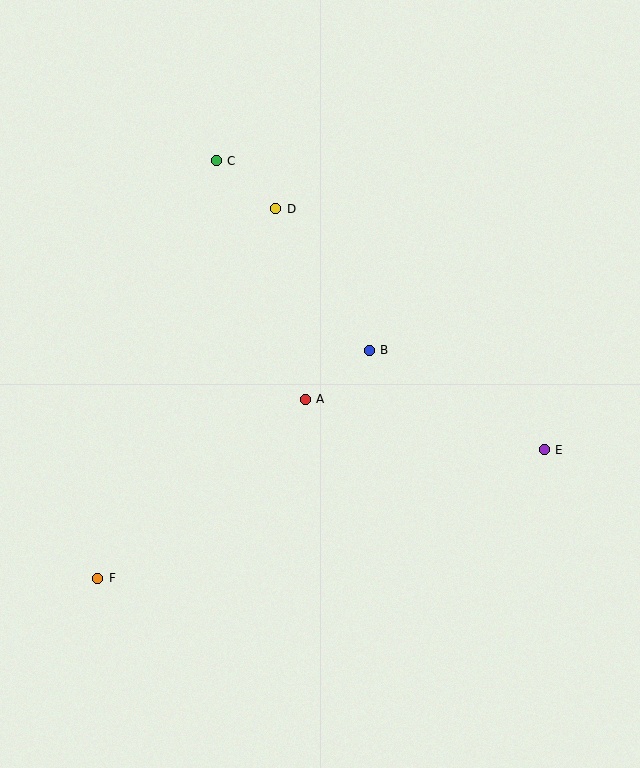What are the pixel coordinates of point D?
Point D is at (276, 209).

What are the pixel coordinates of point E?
Point E is at (544, 450).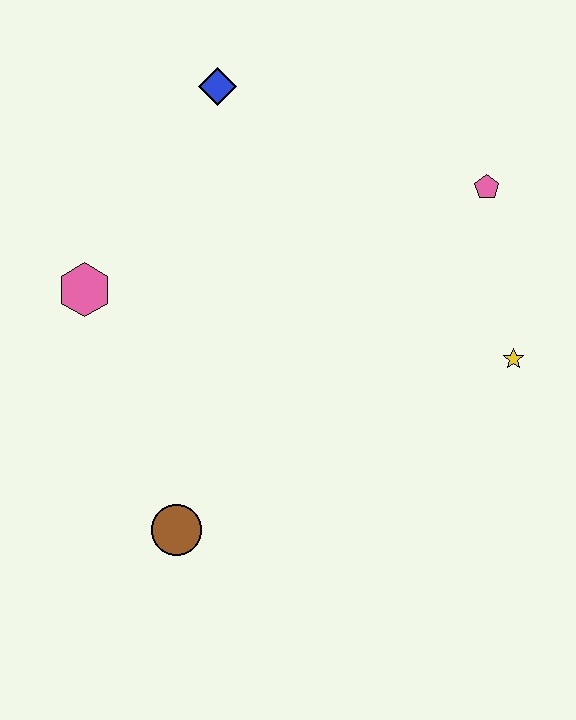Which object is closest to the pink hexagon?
The blue diamond is closest to the pink hexagon.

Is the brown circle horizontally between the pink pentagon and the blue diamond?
No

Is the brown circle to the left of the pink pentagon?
Yes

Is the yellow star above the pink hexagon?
No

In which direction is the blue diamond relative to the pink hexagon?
The blue diamond is above the pink hexagon.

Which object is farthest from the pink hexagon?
The yellow star is farthest from the pink hexagon.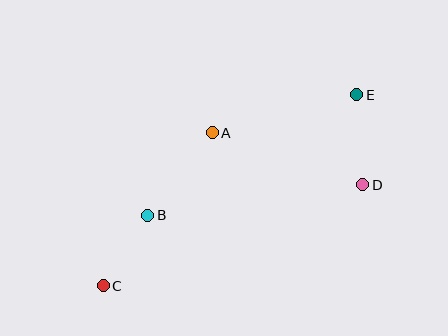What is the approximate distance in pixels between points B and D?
The distance between B and D is approximately 217 pixels.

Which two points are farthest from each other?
Points C and E are farthest from each other.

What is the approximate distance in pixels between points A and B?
The distance between A and B is approximately 105 pixels.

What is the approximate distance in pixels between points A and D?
The distance between A and D is approximately 159 pixels.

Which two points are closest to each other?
Points B and C are closest to each other.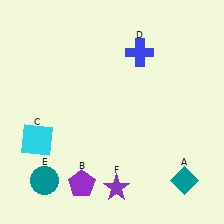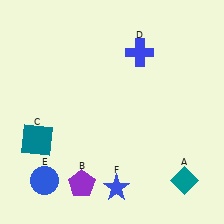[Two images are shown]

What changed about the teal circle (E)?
In Image 1, E is teal. In Image 2, it changed to blue.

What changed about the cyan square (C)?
In Image 1, C is cyan. In Image 2, it changed to teal.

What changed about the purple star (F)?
In Image 1, F is purple. In Image 2, it changed to blue.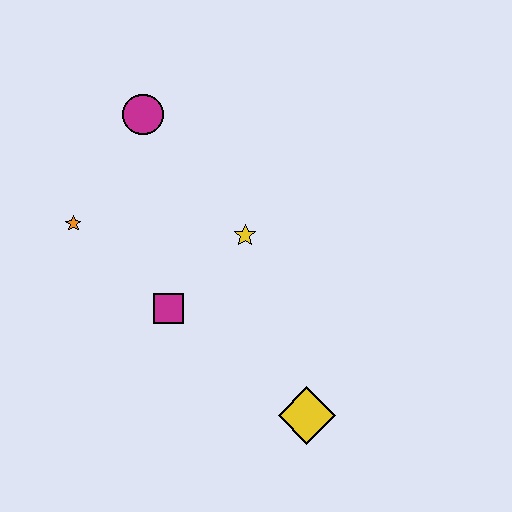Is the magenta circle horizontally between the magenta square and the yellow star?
No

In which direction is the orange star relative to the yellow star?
The orange star is to the left of the yellow star.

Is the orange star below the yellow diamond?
No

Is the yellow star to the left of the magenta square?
No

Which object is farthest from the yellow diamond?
The magenta circle is farthest from the yellow diamond.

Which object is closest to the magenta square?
The yellow star is closest to the magenta square.